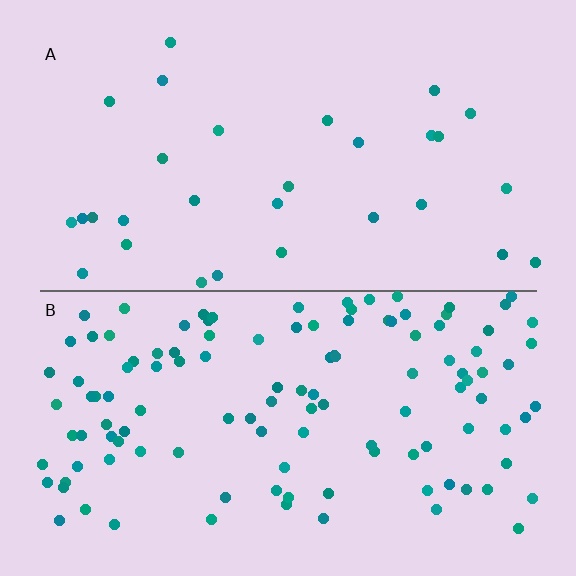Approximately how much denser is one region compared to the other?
Approximately 4.0× — region B over region A.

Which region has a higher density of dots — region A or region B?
B (the bottom).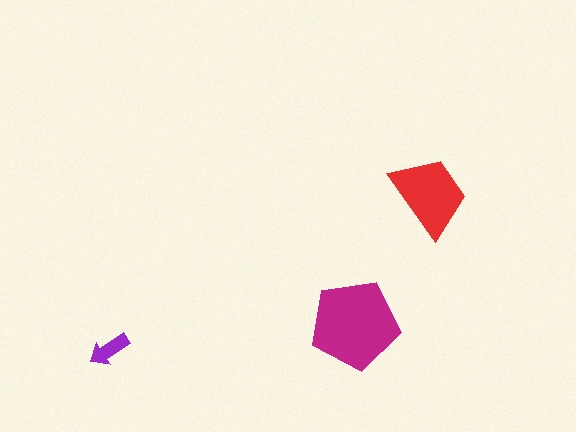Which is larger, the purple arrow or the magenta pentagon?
The magenta pentagon.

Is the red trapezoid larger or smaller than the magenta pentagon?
Smaller.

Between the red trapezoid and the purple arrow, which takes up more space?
The red trapezoid.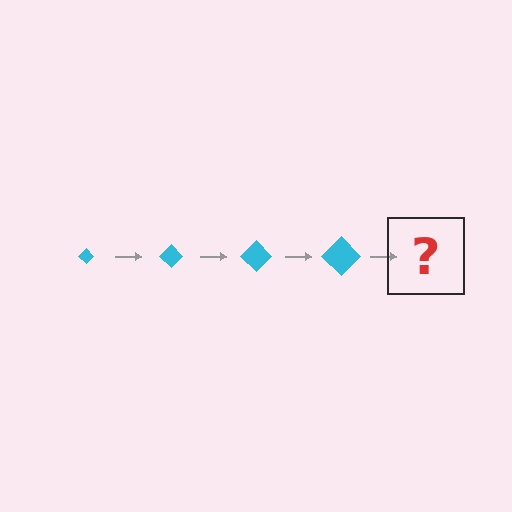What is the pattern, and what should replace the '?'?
The pattern is that the diamond gets progressively larger each step. The '?' should be a cyan diamond, larger than the previous one.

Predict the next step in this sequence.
The next step is a cyan diamond, larger than the previous one.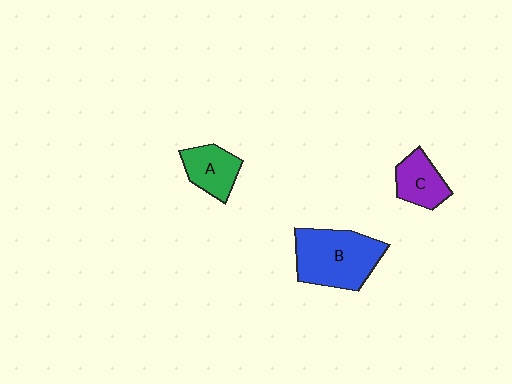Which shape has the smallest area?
Shape C (purple).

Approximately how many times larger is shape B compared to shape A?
Approximately 1.9 times.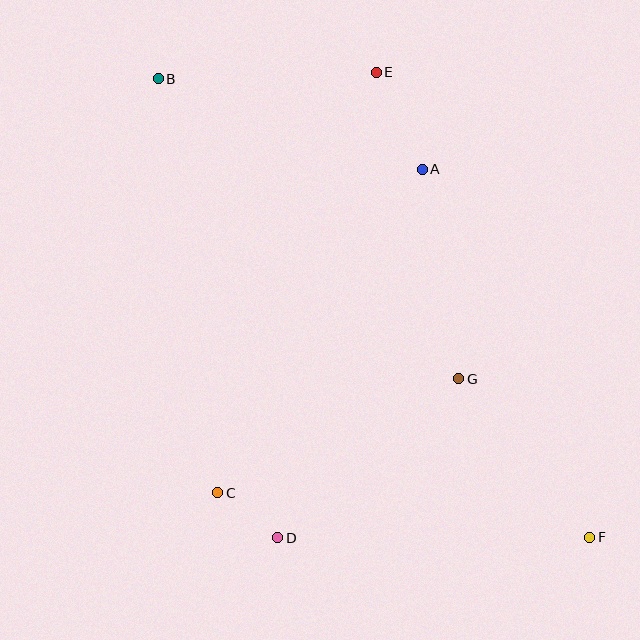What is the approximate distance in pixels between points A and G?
The distance between A and G is approximately 213 pixels.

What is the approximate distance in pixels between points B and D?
The distance between B and D is approximately 475 pixels.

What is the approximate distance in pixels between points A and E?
The distance between A and E is approximately 107 pixels.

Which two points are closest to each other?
Points C and D are closest to each other.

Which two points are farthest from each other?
Points B and F are farthest from each other.